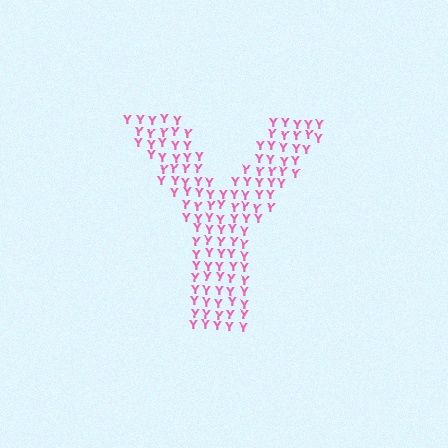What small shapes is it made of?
It is made of small letter Y's.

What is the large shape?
The large shape is the letter Y.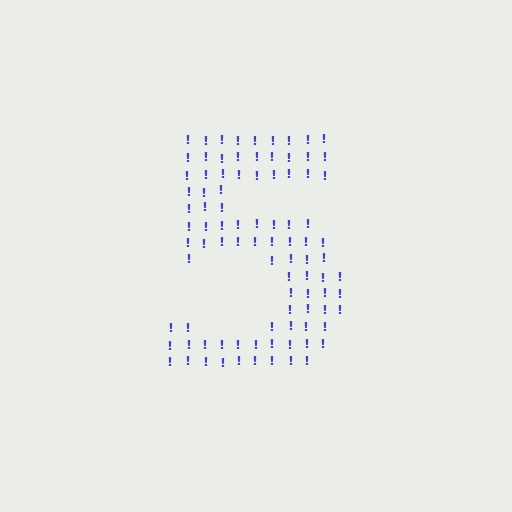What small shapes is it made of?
It is made of small exclamation marks.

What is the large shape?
The large shape is the digit 5.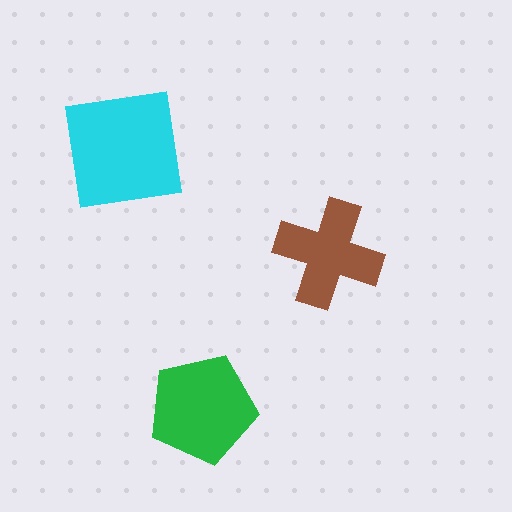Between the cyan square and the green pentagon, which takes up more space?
The cyan square.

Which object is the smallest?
The brown cross.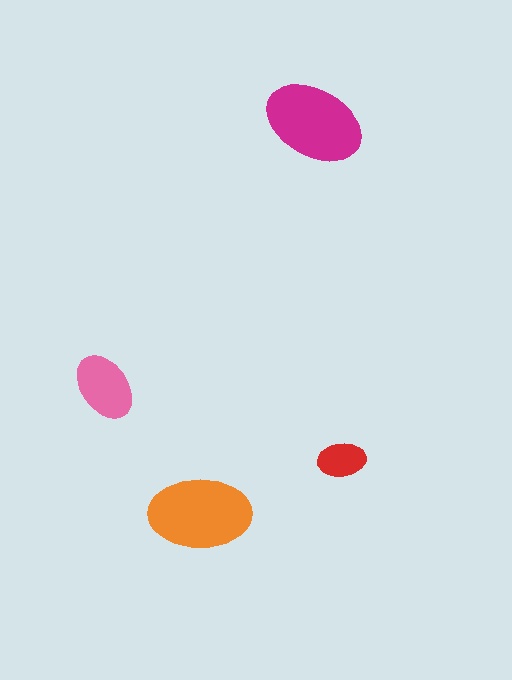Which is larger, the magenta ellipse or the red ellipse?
The magenta one.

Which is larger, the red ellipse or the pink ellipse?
The pink one.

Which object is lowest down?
The orange ellipse is bottommost.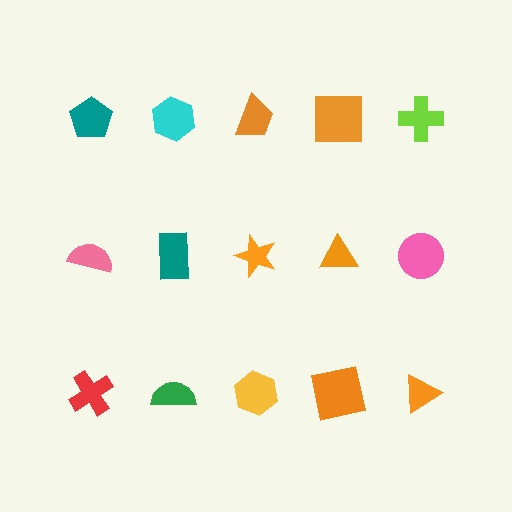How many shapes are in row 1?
5 shapes.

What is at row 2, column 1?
A pink semicircle.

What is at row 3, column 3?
A yellow hexagon.